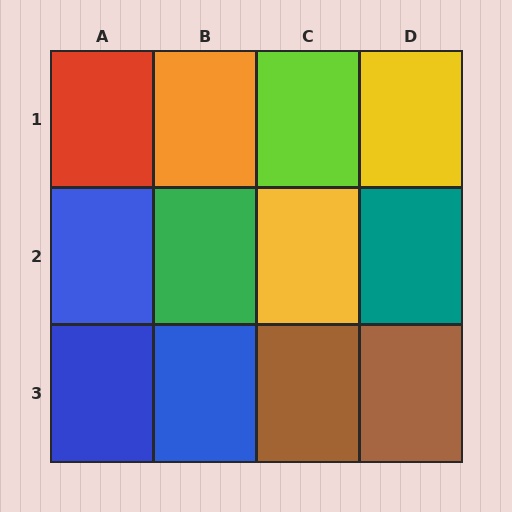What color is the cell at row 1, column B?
Orange.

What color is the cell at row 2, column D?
Teal.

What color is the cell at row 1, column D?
Yellow.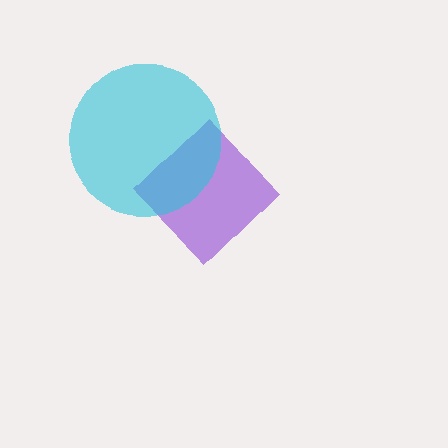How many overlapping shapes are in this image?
There are 2 overlapping shapes in the image.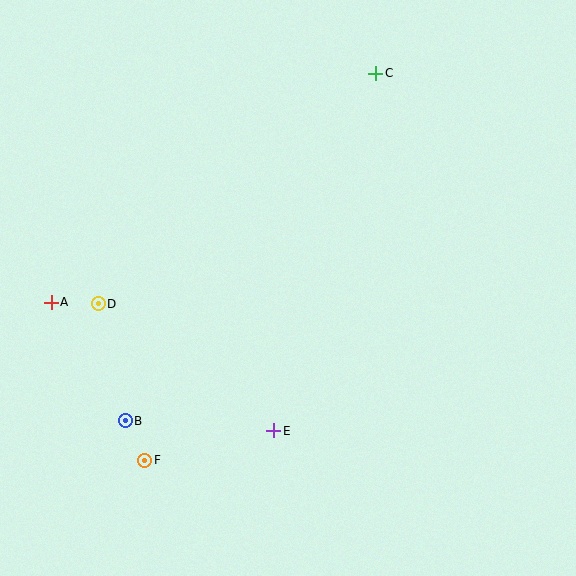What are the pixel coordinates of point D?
Point D is at (98, 304).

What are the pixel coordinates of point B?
Point B is at (125, 421).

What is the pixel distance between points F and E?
The distance between F and E is 132 pixels.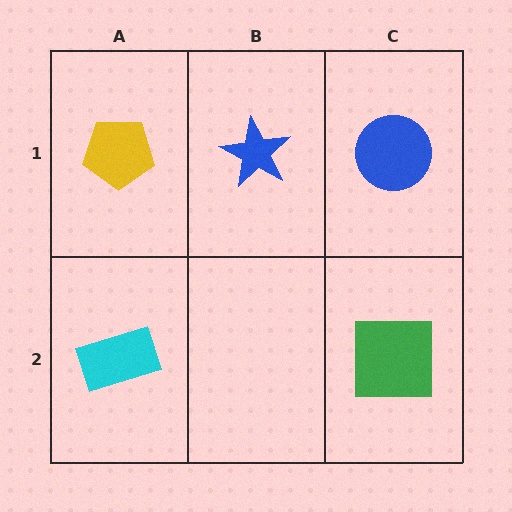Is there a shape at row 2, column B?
No, that cell is empty.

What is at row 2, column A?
A cyan rectangle.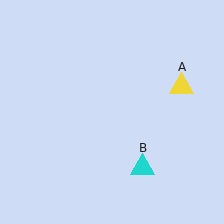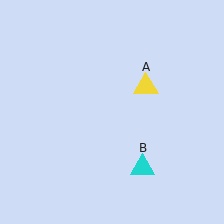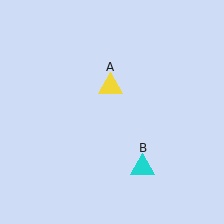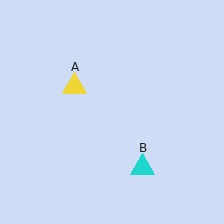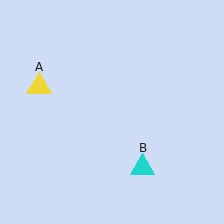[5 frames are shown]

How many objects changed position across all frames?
1 object changed position: yellow triangle (object A).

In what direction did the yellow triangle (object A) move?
The yellow triangle (object A) moved left.